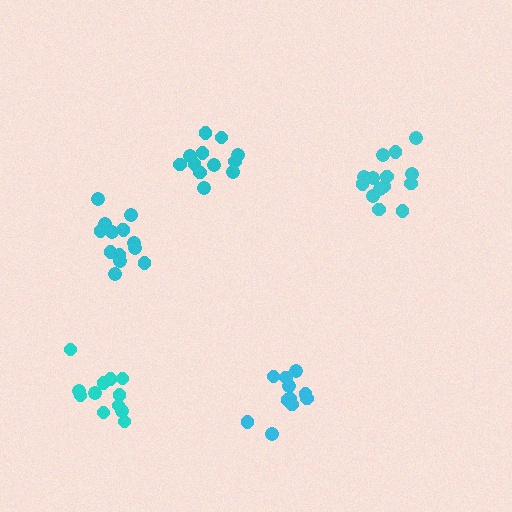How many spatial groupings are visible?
There are 5 spatial groupings.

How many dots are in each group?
Group 1: 12 dots, Group 2: 14 dots, Group 3: 12 dots, Group 4: 11 dots, Group 5: 15 dots (64 total).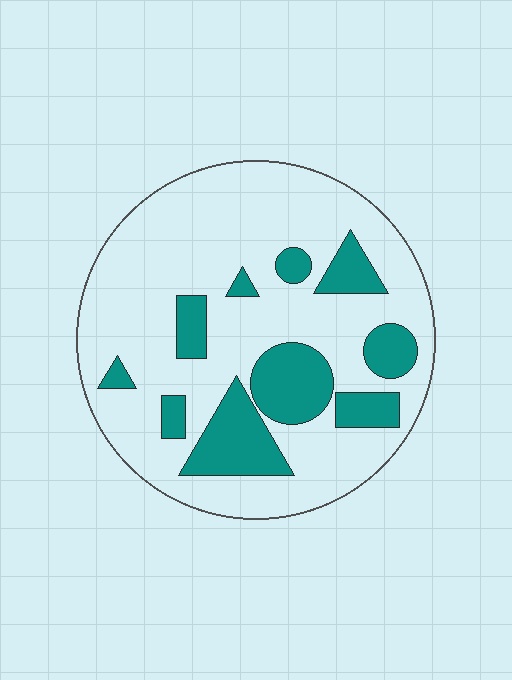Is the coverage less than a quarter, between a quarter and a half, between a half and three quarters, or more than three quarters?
Less than a quarter.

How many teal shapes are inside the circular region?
10.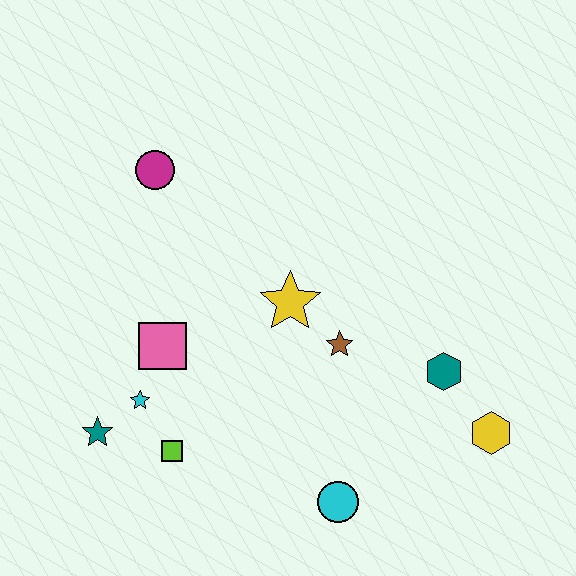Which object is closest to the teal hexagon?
The yellow hexagon is closest to the teal hexagon.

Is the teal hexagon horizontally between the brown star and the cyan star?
No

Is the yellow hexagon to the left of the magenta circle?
No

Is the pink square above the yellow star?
No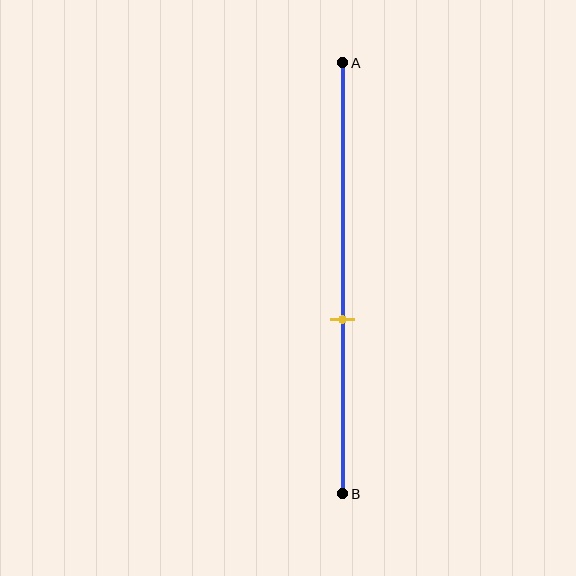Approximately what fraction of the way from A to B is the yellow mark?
The yellow mark is approximately 60% of the way from A to B.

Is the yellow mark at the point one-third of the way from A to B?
No, the mark is at about 60% from A, not at the 33% one-third point.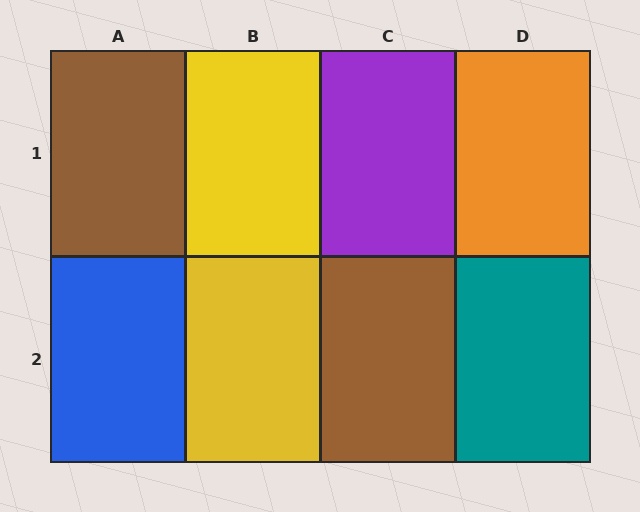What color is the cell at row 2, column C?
Brown.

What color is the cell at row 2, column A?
Blue.